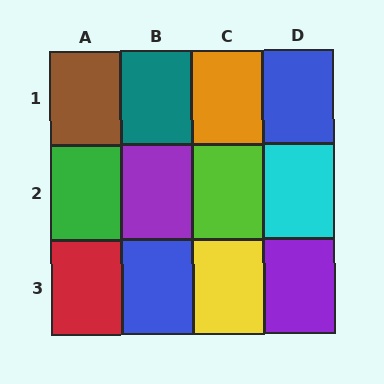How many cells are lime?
1 cell is lime.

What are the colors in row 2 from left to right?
Green, purple, lime, cyan.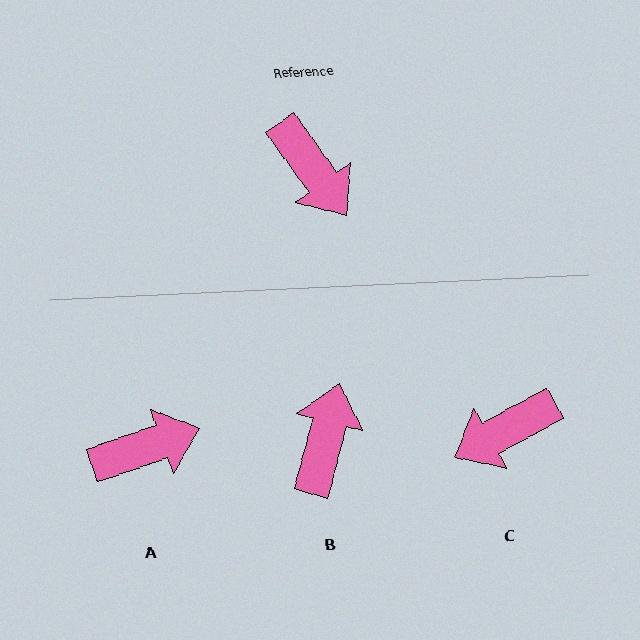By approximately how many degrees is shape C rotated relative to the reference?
Approximately 97 degrees clockwise.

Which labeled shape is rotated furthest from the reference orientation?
B, about 129 degrees away.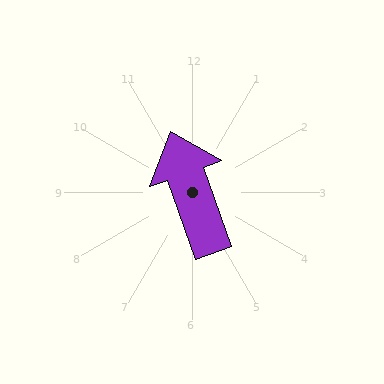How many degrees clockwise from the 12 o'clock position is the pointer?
Approximately 340 degrees.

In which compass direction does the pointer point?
North.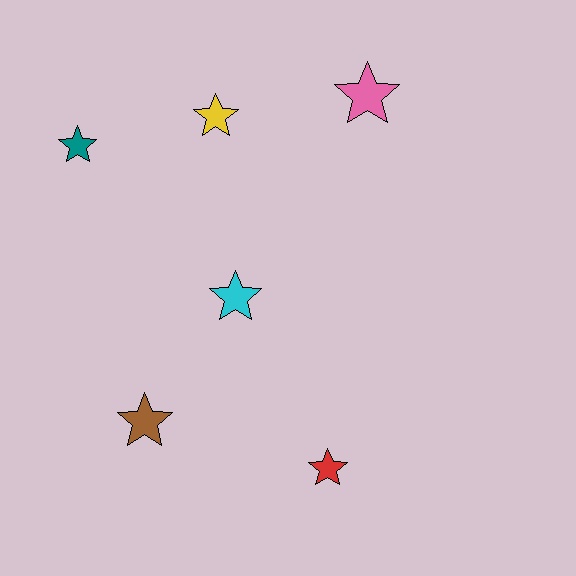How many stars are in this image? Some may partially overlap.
There are 6 stars.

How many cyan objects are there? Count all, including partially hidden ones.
There is 1 cyan object.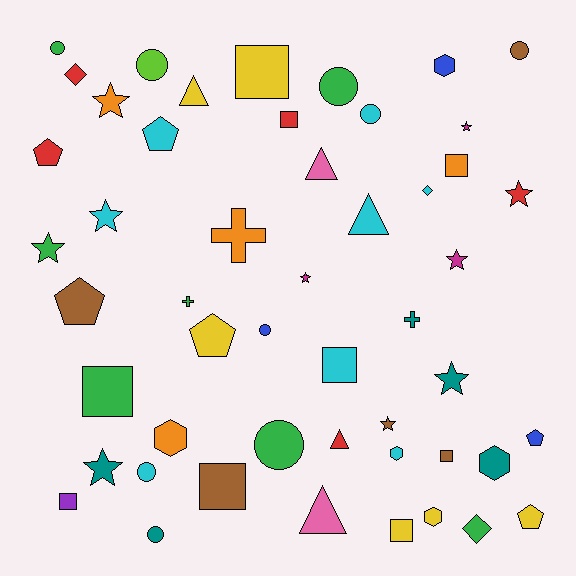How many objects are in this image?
There are 50 objects.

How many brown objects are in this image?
There are 5 brown objects.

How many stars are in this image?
There are 10 stars.